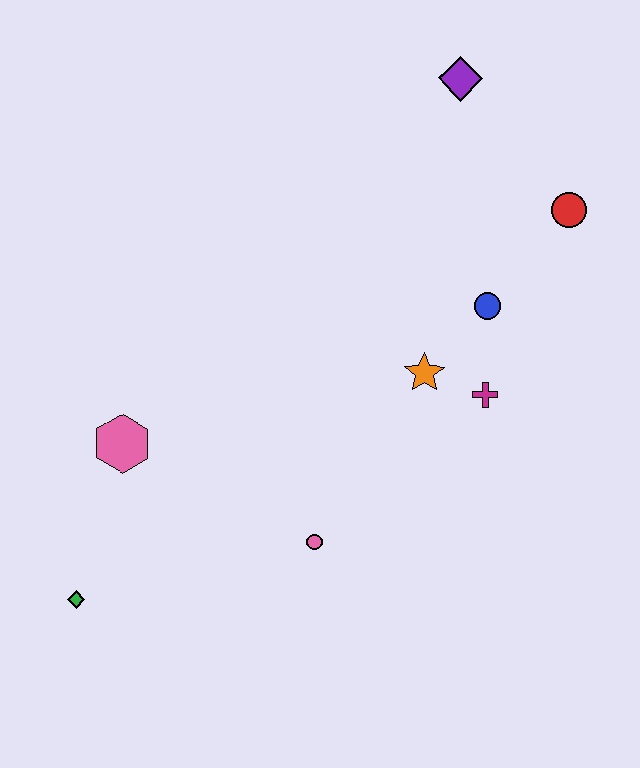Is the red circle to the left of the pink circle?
No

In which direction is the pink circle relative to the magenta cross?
The pink circle is to the left of the magenta cross.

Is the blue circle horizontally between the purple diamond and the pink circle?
No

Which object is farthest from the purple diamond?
The green diamond is farthest from the purple diamond.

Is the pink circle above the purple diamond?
No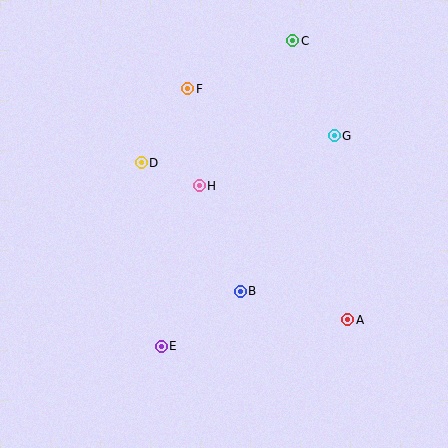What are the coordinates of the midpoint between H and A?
The midpoint between H and A is at (273, 253).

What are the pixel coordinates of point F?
Point F is at (188, 89).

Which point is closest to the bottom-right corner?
Point A is closest to the bottom-right corner.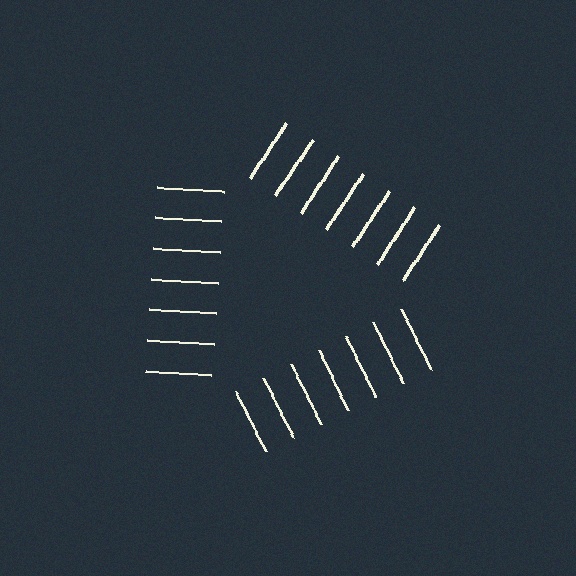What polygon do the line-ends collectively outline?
An illusory triangle — the line segments terminate on its edges but no continuous stroke is drawn.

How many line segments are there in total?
21 — 7 along each of the 3 edges.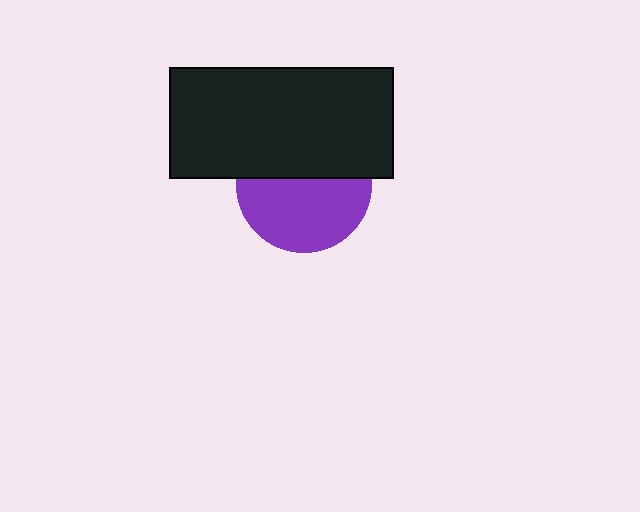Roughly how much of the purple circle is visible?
About half of it is visible (roughly 55%).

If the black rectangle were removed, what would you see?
You would see the complete purple circle.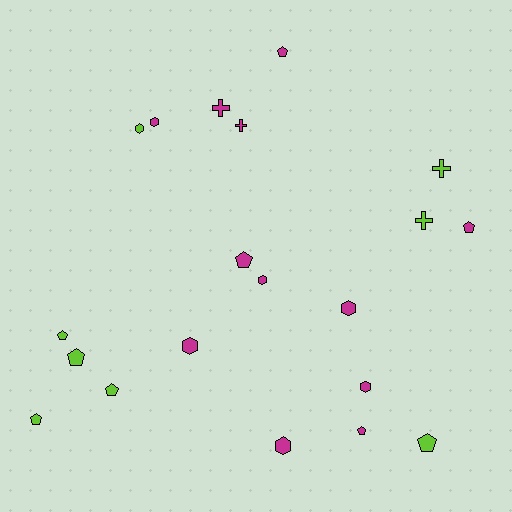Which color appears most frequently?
Magenta, with 12 objects.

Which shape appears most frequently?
Pentagon, with 9 objects.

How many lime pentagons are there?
There are 5 lime pentagons.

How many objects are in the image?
There are 20 objects.